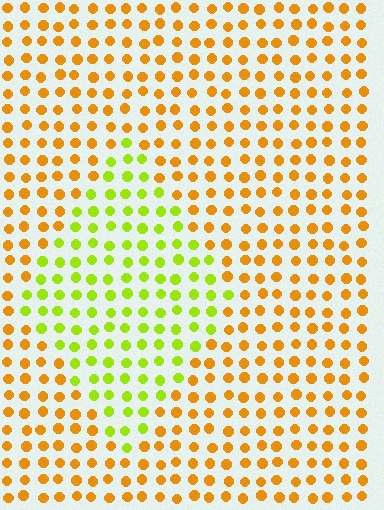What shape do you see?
I see a diamond.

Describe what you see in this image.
The image is filled with small orange elements in a uniform arrangement. A diamond-shaped region is visible where the elements are tinted to a slightly different hue, forming a subtle color boundary.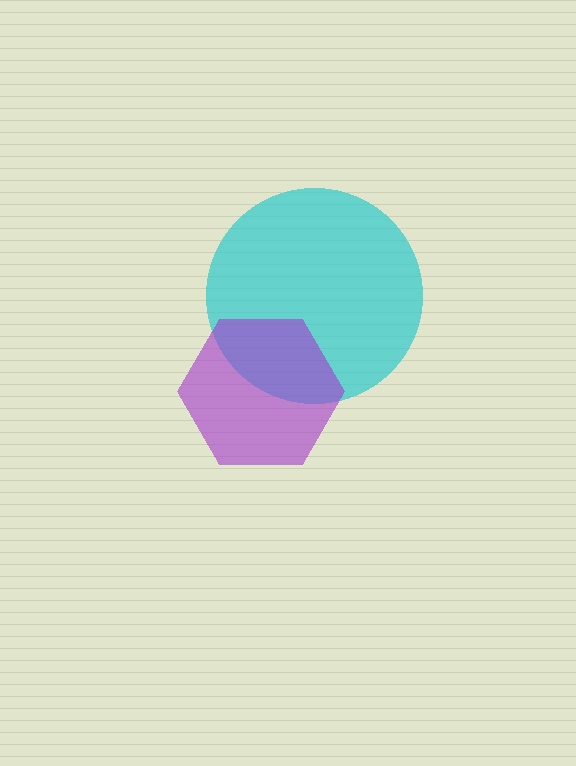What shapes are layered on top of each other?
The layered shapes are: a cyan circle, a purple hexagon.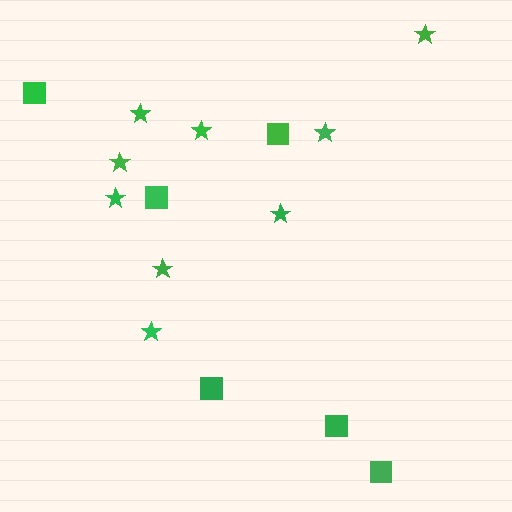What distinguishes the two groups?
There are 2 groups: one group of squares (6) and one group of stars (9).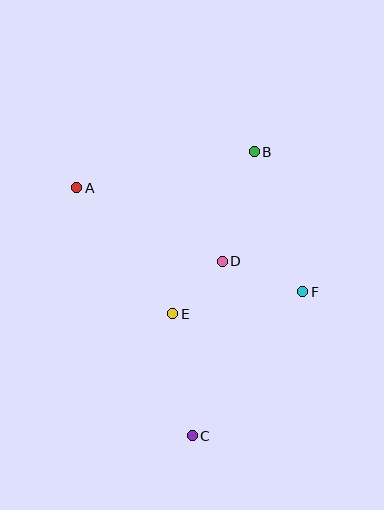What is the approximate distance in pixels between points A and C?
The distance between A and C is approximately 274 pixels.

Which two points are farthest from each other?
Points B and C are farthest from each other.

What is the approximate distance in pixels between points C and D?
The distance between C and D is approximately 177 pixels.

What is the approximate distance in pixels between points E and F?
The distance between E and F is approximately 132 pixels.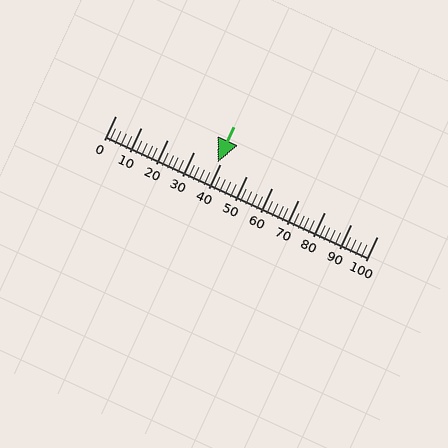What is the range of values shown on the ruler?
The ruler shows values from 0 to 100.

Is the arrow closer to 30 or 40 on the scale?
The arrow is closer to 40.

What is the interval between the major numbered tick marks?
The major tick marks are spaced 10 units apart.